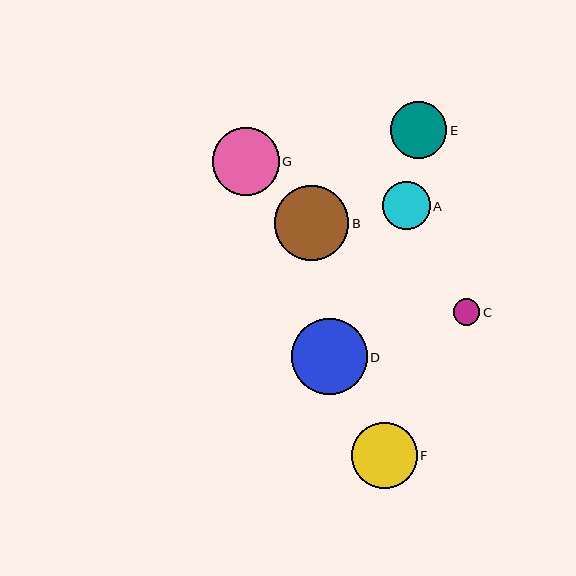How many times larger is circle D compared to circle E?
Circle D is approximately 1.3 times the size of circle E.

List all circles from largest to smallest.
From largest to smallest: D, B, G, F, E, A, C.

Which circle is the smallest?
Circle C is the smallest with a size of approximately 26 pixels.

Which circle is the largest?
Circle D is the largest with a size of approximately 76 pixels.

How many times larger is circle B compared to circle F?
Circle B is approximately 1.1 times the size of circle F.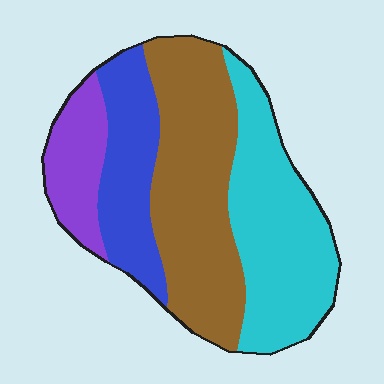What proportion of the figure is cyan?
Cyan covers around 30% of the figure.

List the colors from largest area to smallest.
From largest to smallest: brown, cyan, blue, purple.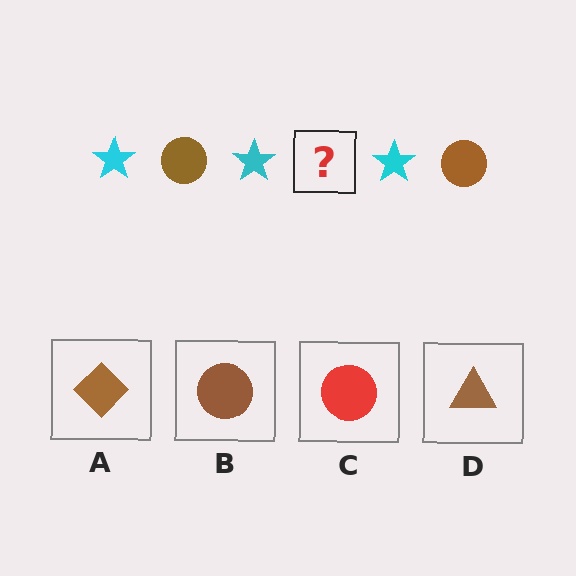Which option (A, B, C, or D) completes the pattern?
B.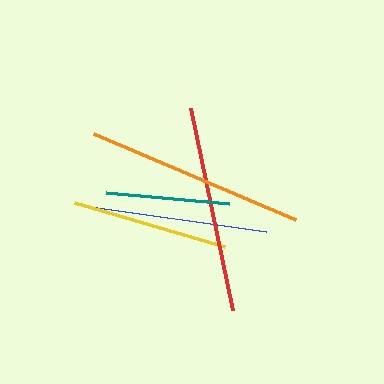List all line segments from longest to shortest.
From longest to shortest: orange, red, blue, yellow, teal.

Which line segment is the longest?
The orange line is the longest at approximately 220 pixels.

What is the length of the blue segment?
The blue segment is approximately 185 pixels long.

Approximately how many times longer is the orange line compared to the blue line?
The orange line is approximately 1.2 times the length of the blue line.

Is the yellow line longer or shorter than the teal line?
The yellow line is longer than the teal line.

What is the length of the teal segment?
The teal segment is approximately 123 pixels long.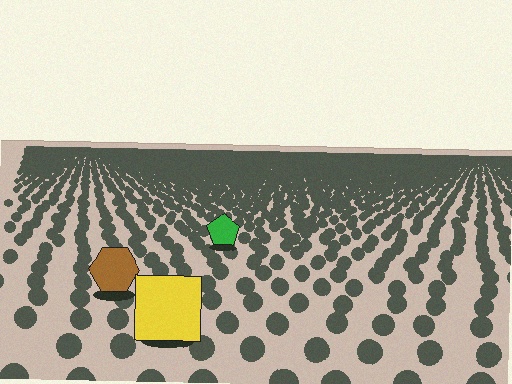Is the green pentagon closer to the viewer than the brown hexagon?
No. The brown hexagon is closer — you can tell from the texture gradient: the ground texture is coarser near it.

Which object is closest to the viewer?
The yellow square is closest. The texture marks near it are larger and more spread out.